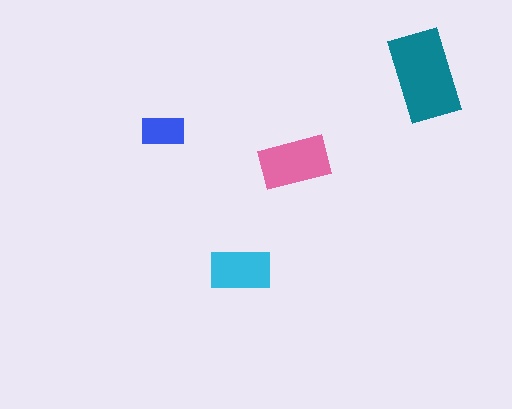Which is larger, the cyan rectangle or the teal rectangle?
The teal one.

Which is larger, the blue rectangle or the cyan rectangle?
The cyan one.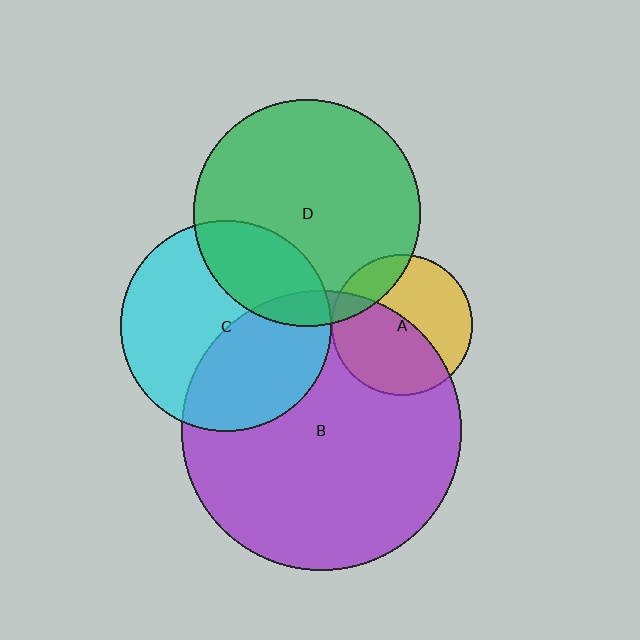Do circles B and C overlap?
Yes.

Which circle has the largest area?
Circle B (purple).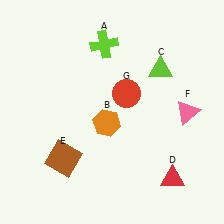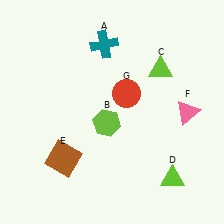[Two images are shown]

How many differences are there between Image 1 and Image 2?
There are 3 differences between the two images.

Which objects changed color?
A changed from lime to teal. B changed from orange to lime. D changed from red to lime.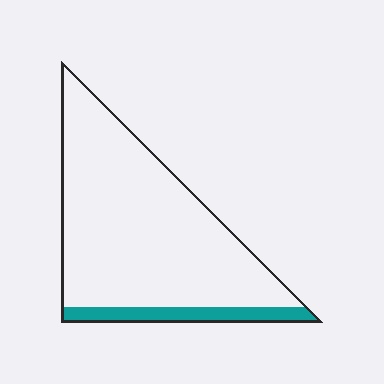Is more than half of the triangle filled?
No.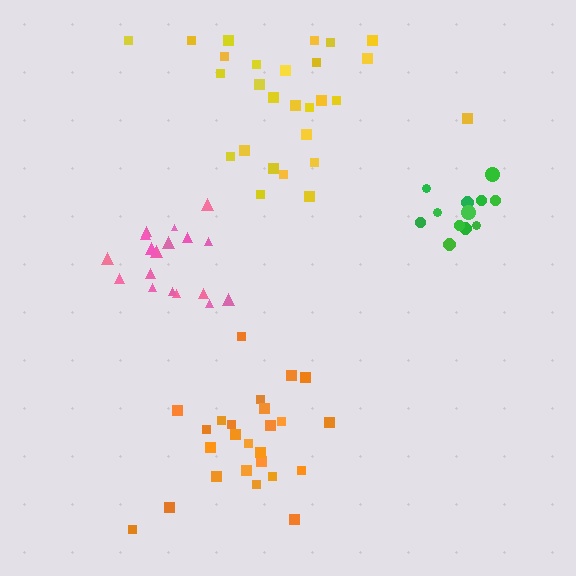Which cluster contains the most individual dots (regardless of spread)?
Yellow (27).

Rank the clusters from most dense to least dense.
green, pink, orange, yellow.